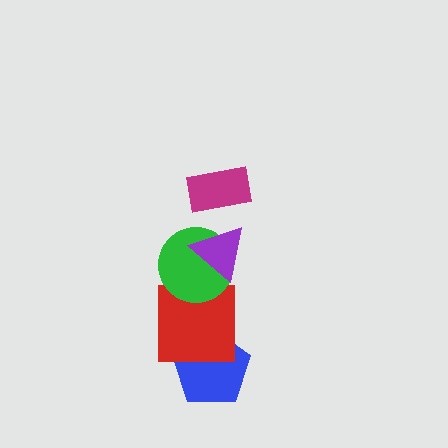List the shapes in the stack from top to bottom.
From top to bottom: the magenta rectangle, the purple triangle, the green circle, the red square, the blue pentagon.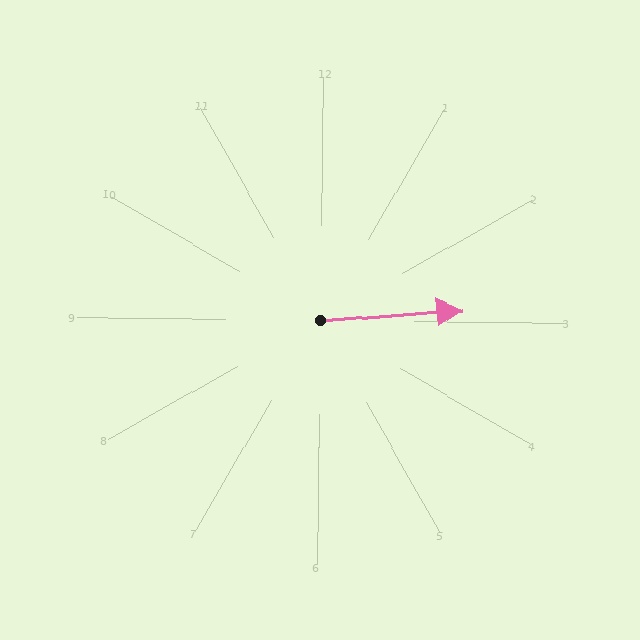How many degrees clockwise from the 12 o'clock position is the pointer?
Approximately 85 degrees.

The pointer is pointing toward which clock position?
Roughly 3 o'clock.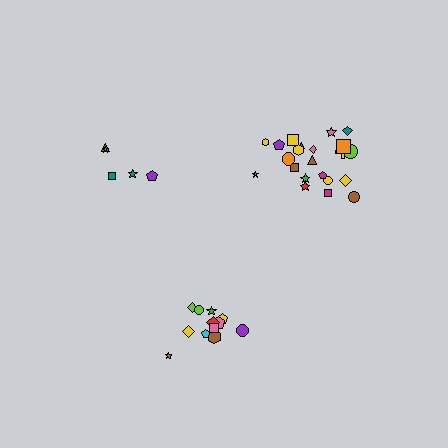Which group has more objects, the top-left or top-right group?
The top-right group.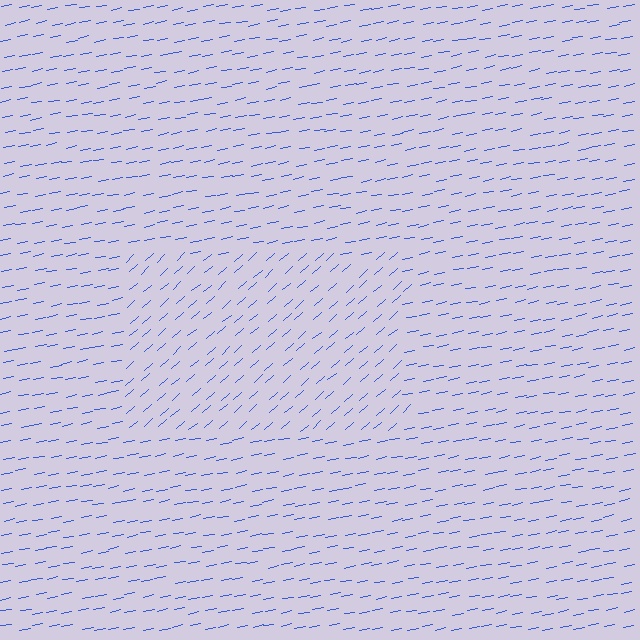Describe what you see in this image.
The image is filled with small blue line segments. A rectangle region in the image has lines oriented differently from the surrounding lines, creating a visible texture boundary.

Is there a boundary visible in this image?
Yes, there is a texture boundary formed by a change in line orientation.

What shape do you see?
I see a rectangle.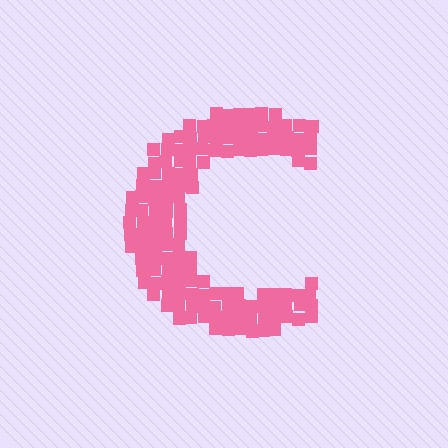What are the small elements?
The small elements are squares.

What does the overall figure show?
The overall figure shows the letter C.